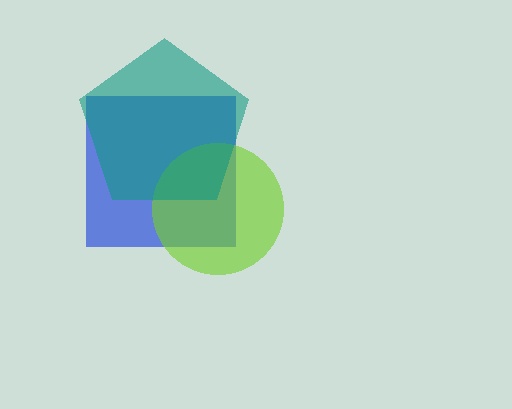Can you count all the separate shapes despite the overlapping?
Yes, there are 3 separate shapes.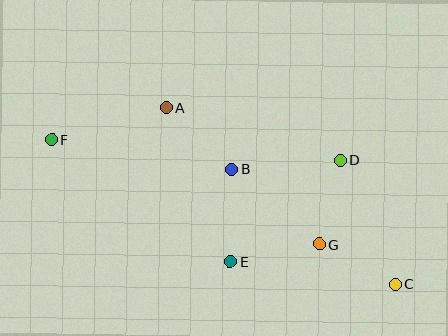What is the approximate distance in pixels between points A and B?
The distance between A and B is approximately 90 pixels.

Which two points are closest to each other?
Points C and G are closest to each other.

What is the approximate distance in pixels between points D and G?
The distance between D and G is approximately 87 pixels.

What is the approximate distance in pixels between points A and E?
The distance between A and E is approximately 167 pixels.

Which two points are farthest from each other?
Points C and F are farthest from each other.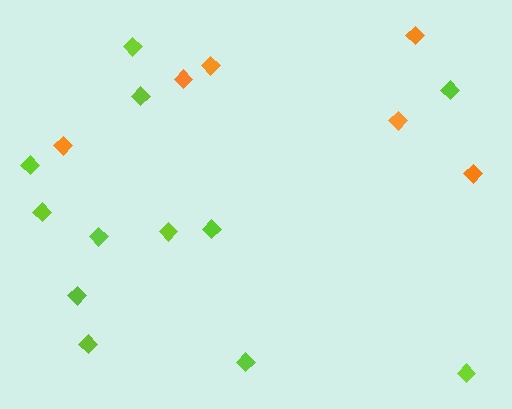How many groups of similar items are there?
There are 2 groups: one group of orange diamonds (6) and one group of lime diamonds (12).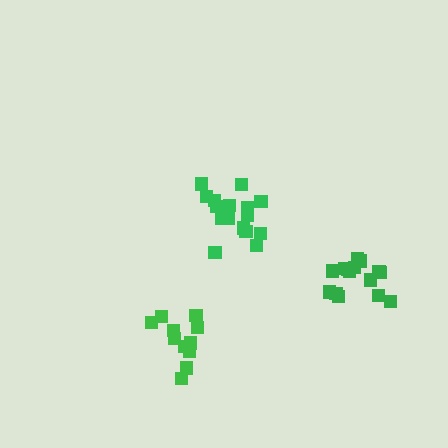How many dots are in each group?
Group 1: 11 dots, Group 2: 16 dots, Group 3: 15 dots (42 total).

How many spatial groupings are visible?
There are 3 spatial groupings.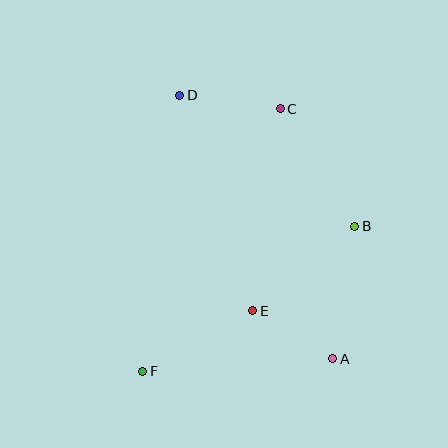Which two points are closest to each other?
Points A and E are closest to each other.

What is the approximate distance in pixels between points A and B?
The distance between A and B is approximately 134 pixels.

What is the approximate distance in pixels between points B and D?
The distance between B and D is approximately 219 pixels.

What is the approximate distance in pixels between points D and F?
The distance between D and F is approximately 279 pixels.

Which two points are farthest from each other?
Points A and D are farthest from each other.